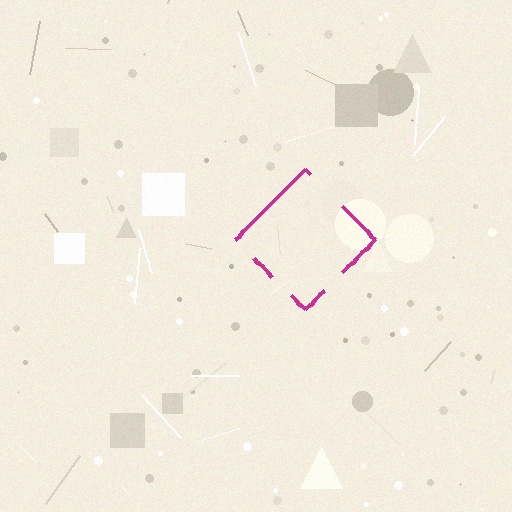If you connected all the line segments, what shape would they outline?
They would outline a diamond.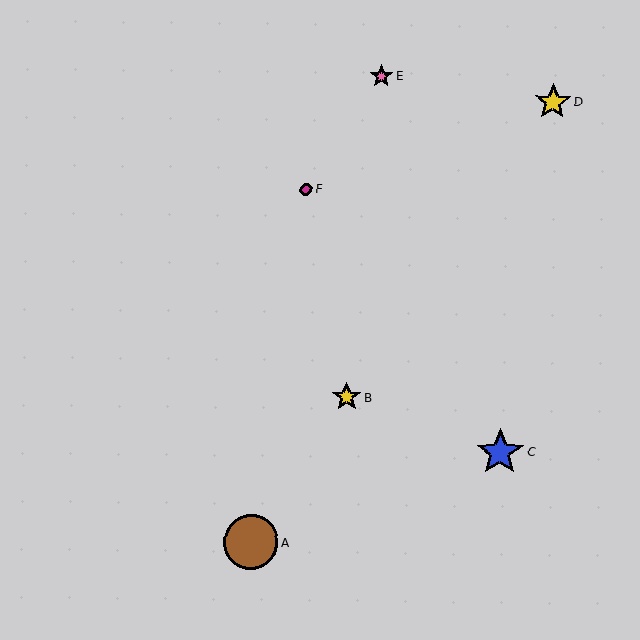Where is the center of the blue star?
The center of the blue star is at (500, 453).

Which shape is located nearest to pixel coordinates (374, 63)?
The pink star (labeled E) at (381, 76) is nearest to that location.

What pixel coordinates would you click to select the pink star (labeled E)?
Click at (381, 76) to select the pink star E.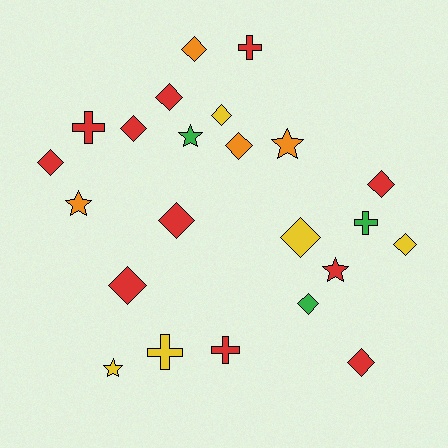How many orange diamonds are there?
There are 2 orange diamonds.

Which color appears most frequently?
Red, with 11 objects.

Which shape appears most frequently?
Diamond, with 13 objects.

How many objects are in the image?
There are 23 objects.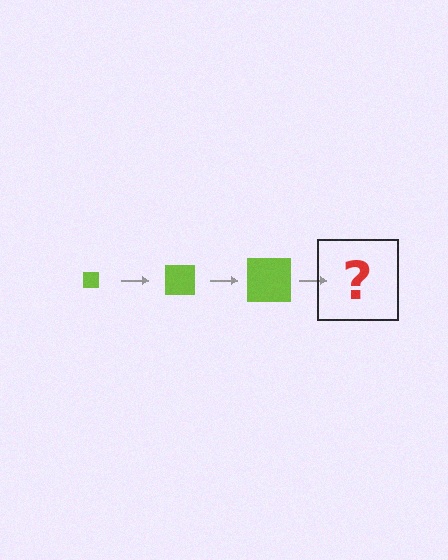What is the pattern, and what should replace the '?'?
The pattern is that the square gets progressively larger each step. The '?' should be a lime square, larger than the previous one.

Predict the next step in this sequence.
The next step is a lime square, larger than the previous one.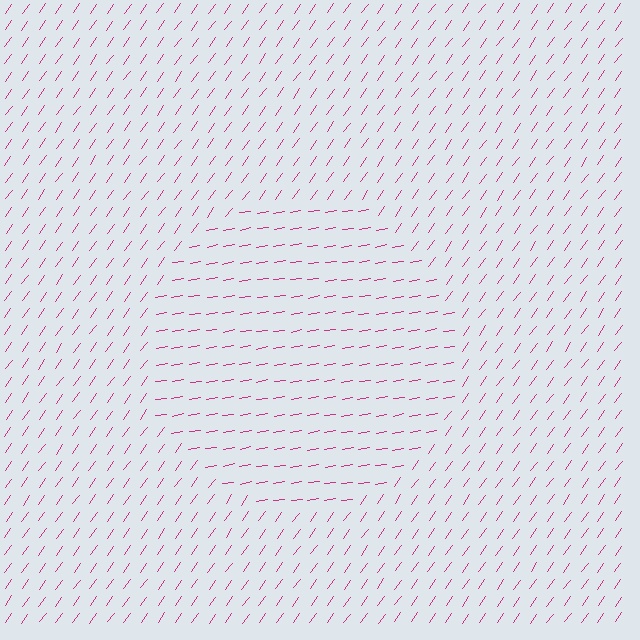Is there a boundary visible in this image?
Yes, there is a texture boundary formed by a change in line orientation.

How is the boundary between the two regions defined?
The boundary is defined purely by a change in line orientation (approximately 45 degrees difference). All lines are the same color and thickness.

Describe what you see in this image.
The image is filled with small magenta line segments. A circle region in the image has lines oriented differently from the surrounding lines, creating a visible texture boundary.